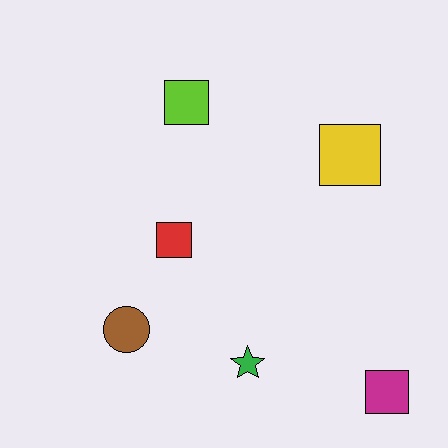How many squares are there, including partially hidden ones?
There are 4 squares.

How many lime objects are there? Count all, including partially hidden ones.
There is 1 lime object.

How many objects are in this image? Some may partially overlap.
There are 6 objects.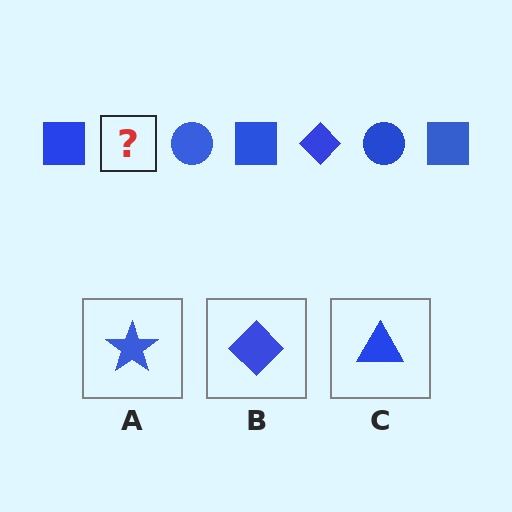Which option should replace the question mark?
Option B.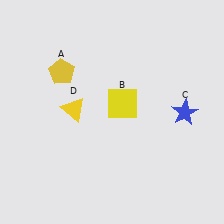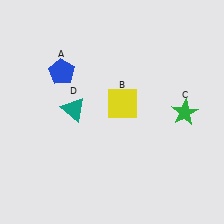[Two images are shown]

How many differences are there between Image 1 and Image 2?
There are 3 differences between the two images.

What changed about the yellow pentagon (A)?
In Image 1, A is yellow. In Image 2, it changed to blue.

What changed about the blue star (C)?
In Image 1, C is blue. In Image 2, it changed to green.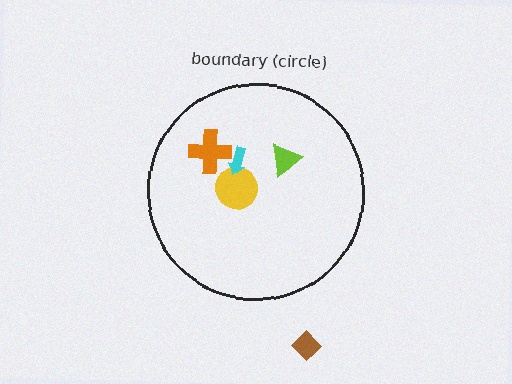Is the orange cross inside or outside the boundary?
Inside.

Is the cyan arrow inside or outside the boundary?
Inside.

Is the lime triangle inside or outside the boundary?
Inside.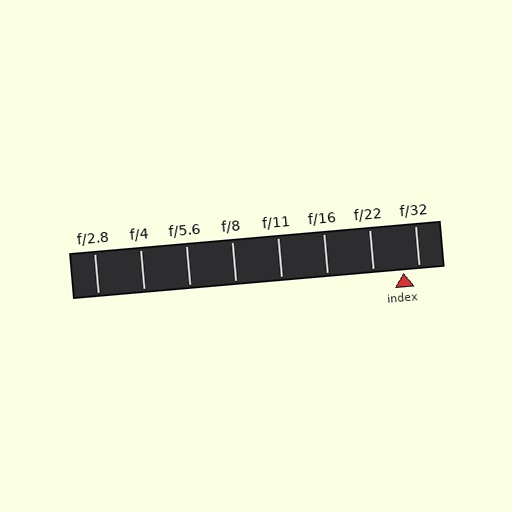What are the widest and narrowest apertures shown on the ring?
The widest aperture shown is f/2.8 and the narrowest is f/32.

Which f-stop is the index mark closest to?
The index mark is closest to f/32.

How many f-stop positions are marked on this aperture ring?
There are 8 f-stop positions marked.